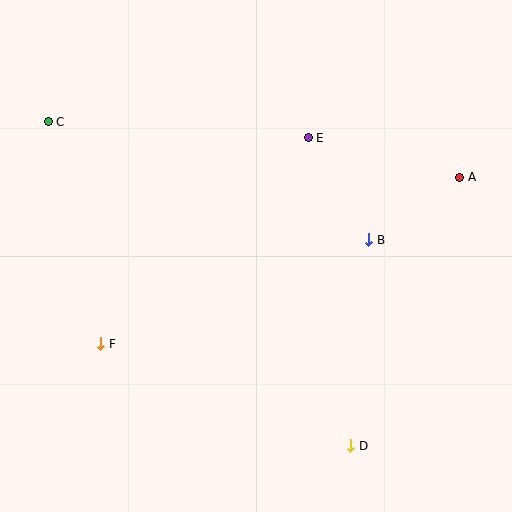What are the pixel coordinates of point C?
Point C is at (48, 122).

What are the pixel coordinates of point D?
Point D is at (351, 446).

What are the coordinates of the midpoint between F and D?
The midpoint between F and D is at (226, 395).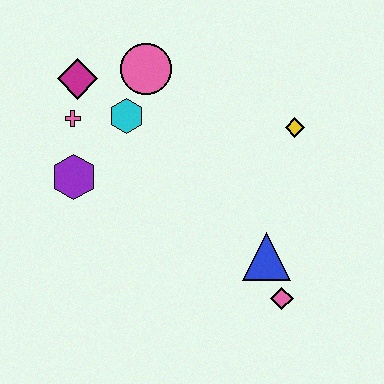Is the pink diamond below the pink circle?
Yes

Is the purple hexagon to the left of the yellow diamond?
Yes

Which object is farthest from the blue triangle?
The magenta diamond is farthest from the blue triangle.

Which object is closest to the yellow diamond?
The blue triangle is closest to the yellow diamond.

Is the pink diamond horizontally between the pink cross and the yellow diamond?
Yes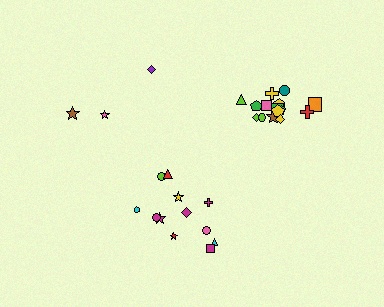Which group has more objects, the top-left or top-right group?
The top-right group.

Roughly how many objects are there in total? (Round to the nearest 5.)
Roughly 30 objects in total.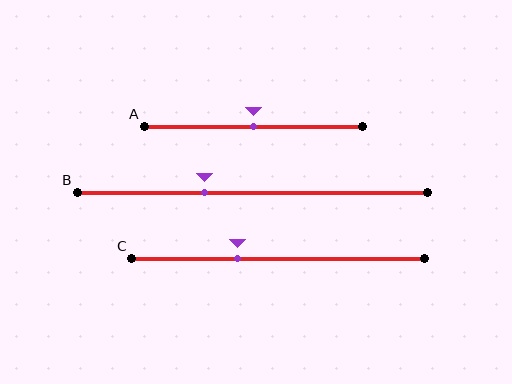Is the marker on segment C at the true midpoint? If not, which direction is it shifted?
No, the marker on segment C is shifted to the left by about 14% of the segment length.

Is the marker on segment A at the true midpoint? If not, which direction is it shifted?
Yes, the marker on segment A is at the true midpoint.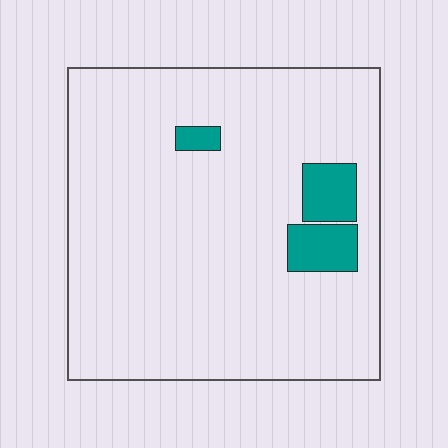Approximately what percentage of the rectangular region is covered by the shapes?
Approximately 10%.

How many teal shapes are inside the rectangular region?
3.